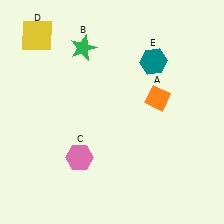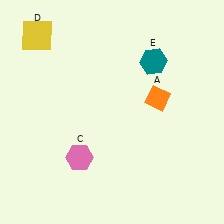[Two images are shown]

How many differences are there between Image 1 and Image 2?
There is 1 difference between the two images.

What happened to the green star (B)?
The green star (B) was removed in Image 2. It was in the top-left area of Image 1.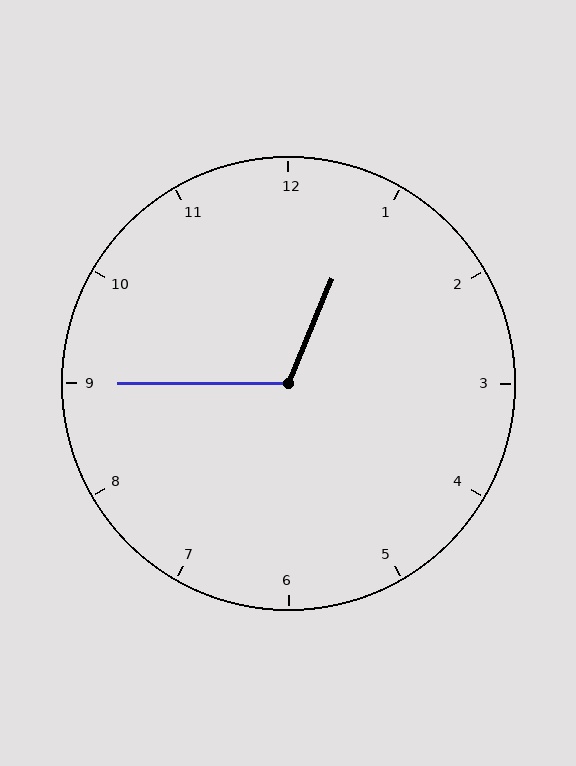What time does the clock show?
12:45.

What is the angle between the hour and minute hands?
Approximately 112 degrees.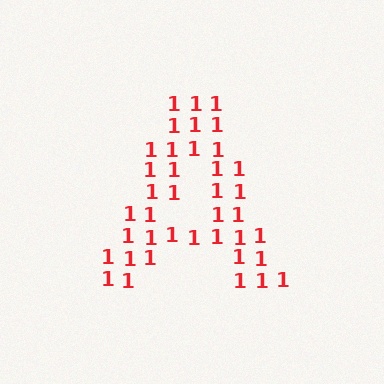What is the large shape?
The large shape is the letter A.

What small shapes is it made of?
It is made of small digit 1's.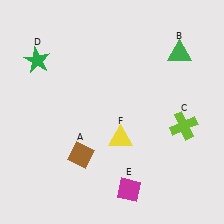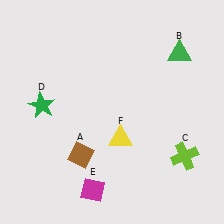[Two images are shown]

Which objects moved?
The objects that moved are: the lime cross (C), the green star (D), the magenta diamond (E).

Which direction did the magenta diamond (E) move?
The magenta diamond (E) moved left.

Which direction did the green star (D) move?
The green star (D) moved down.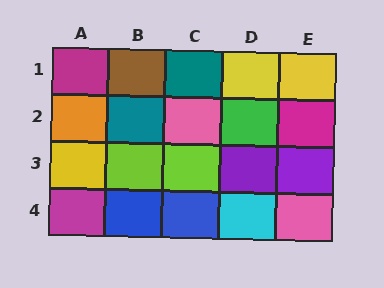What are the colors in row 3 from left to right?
Yellow, lime, lime, purple, purple.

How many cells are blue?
2 cells are blue.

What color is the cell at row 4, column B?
Blue.